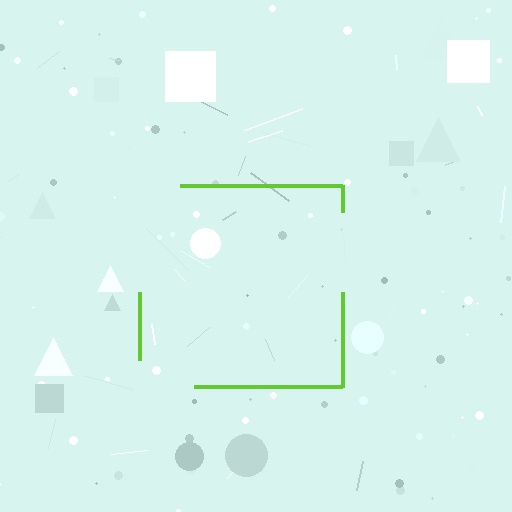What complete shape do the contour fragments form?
The contour fragments form a square.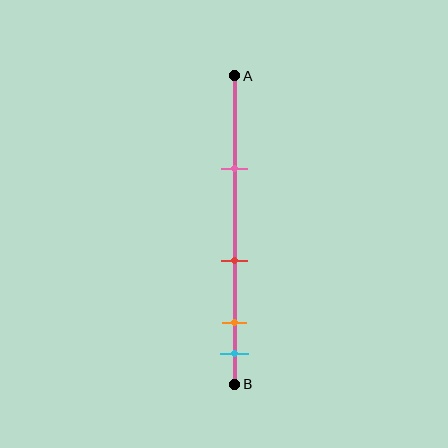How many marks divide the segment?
There are 4 marks dividing the segment.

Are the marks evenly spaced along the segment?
No, the marks are not evenly spaced.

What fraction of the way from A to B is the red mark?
The red mark is approximately 60% (0.6) of the way from A to B.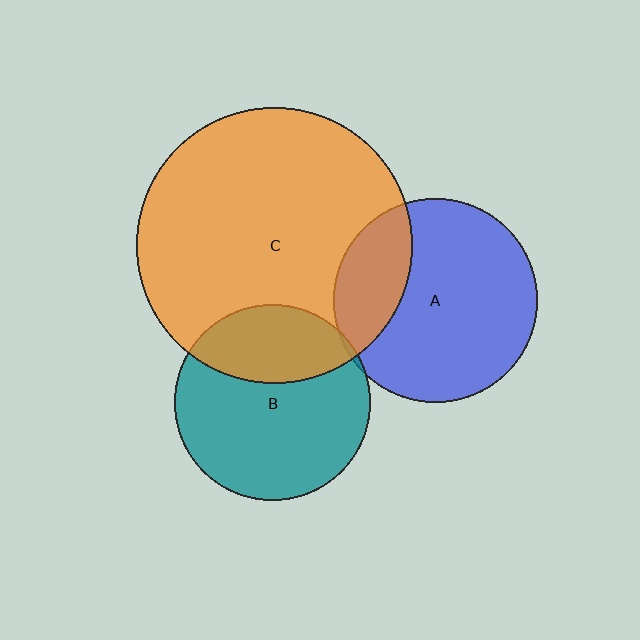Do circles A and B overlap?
Yes.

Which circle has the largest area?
Circle C (orange).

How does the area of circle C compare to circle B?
Approximately 2.0 times.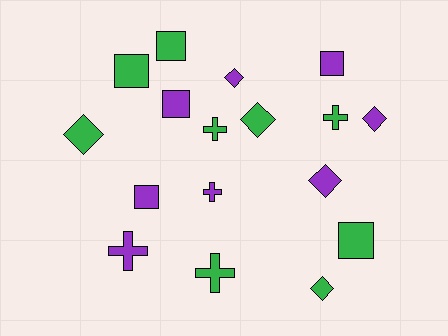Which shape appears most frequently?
Square, with 6 objects.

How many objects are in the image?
There are 17 objects.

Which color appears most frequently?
Green, with 9 objects.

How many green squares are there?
There are 3 green squares.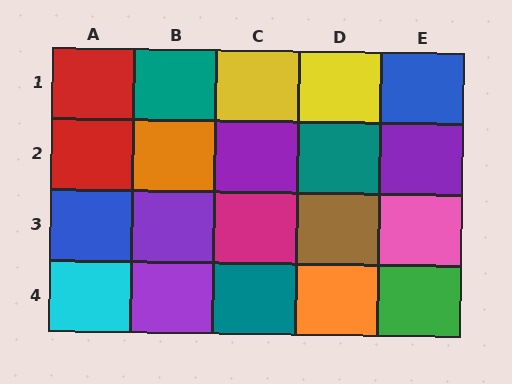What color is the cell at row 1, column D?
Yellow.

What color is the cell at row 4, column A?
Cyan.